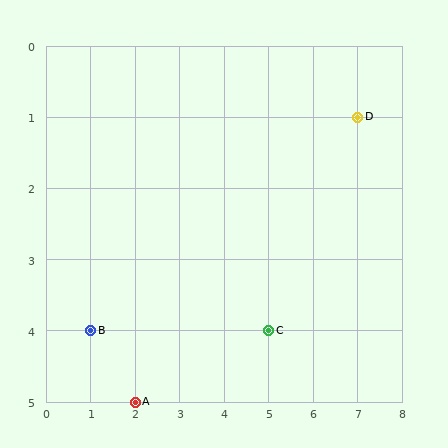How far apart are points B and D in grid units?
Points B and D are 6 columns and 3 rows apart (about 6.7 grid units diagonally).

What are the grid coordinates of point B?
Point B is at grid coordinates (1, 4).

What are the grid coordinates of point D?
Point D is at grid coordinates (7, 1).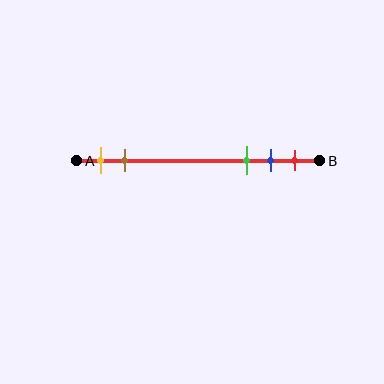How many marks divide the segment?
There are 5 marks dividing the segment.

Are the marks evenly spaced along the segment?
No, the marks are not evenly spaced.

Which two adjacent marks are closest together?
The blue and red marks are the closest adjacent pair.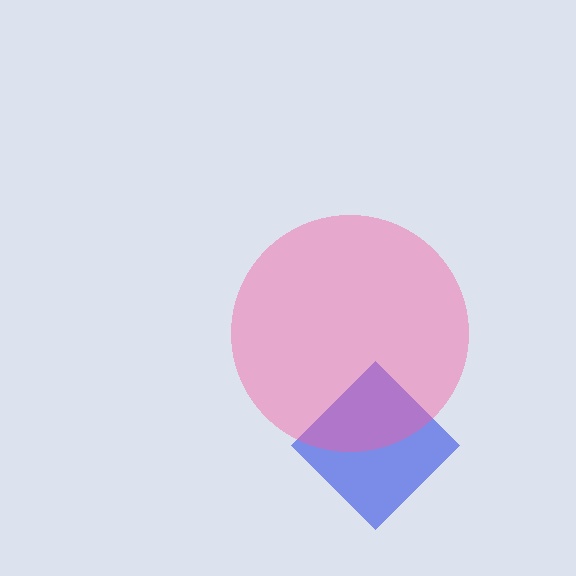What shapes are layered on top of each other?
The layered shapes are: a blue diamond, a pink circle.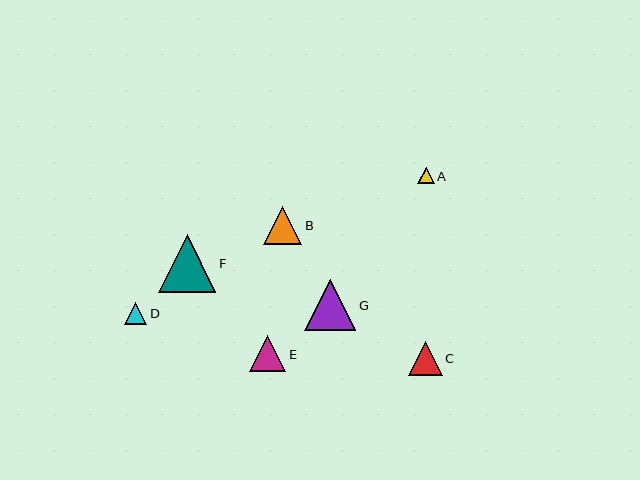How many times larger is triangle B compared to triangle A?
Triangle B is approximately 2.3 times the size of triangle A.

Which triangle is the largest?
Triangle F is the largest with a size of approximately 57 pixels.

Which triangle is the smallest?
Triangle A is the smallest with a size of approximately 17 pixels.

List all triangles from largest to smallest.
From largest to smallest: F, G, B, E, C, D, A.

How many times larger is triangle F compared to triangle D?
Triangle F is approximately 2.6 times the size of triangle D.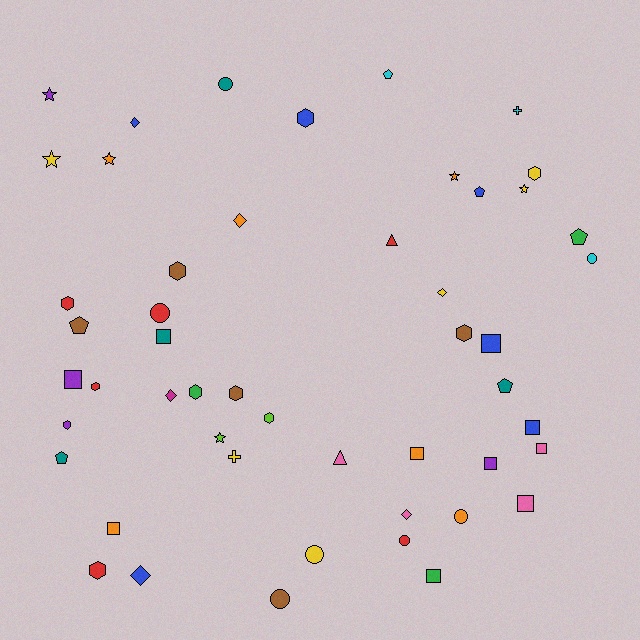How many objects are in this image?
There are 50 objects.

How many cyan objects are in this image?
There are 3 cyan objects.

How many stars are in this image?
There are 6 stars.